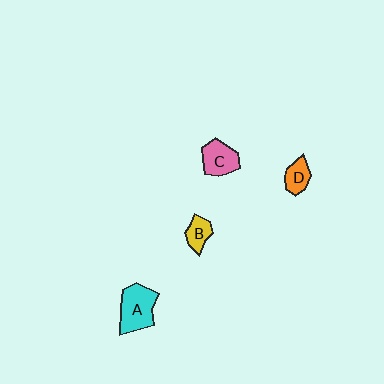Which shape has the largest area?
Shape A (cyan).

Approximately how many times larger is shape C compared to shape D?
Approximately 1.5 times.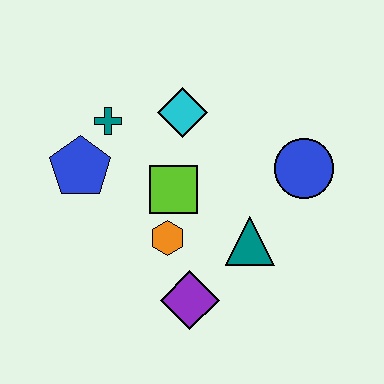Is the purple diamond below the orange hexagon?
Yes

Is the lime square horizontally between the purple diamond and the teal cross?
Yes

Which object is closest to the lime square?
The orange hexagon is closest to the lime square.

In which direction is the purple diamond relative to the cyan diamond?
The purple diamond is below the cyan diamond.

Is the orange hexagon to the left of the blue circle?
Yes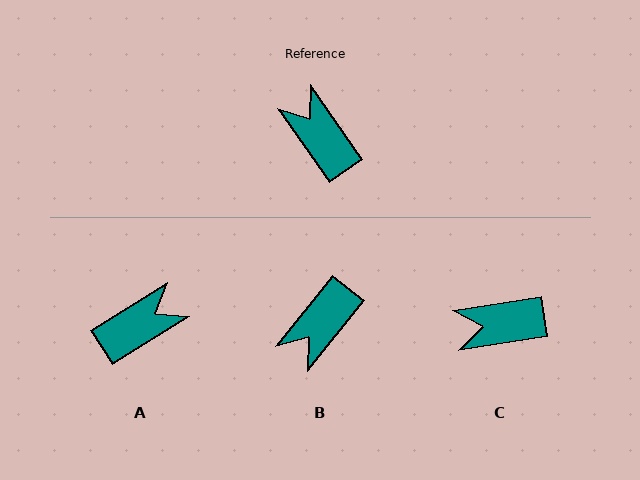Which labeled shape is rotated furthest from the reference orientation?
B, about 107 degrees away.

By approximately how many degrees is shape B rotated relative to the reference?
Approximately 107 degrees counter-clockwise.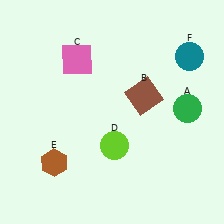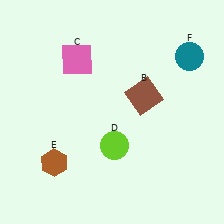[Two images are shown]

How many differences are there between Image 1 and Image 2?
There is 1 difference between the two images.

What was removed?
The green circle (A) was removed in Image 2.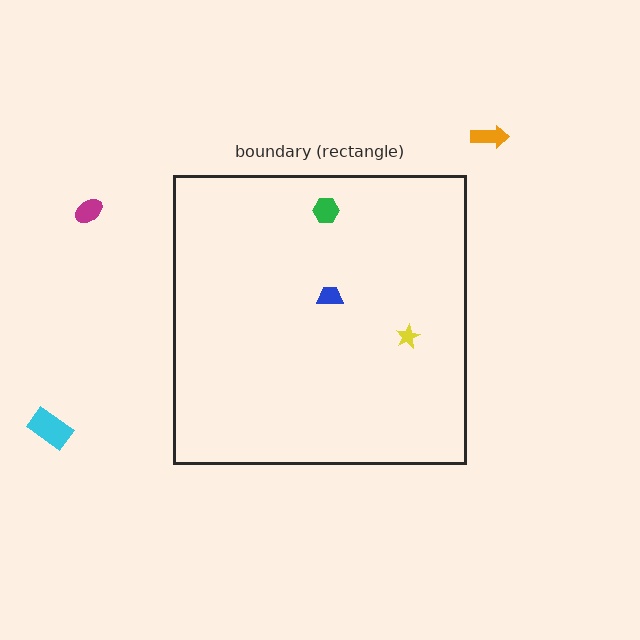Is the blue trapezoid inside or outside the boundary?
Inside.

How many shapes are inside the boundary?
3 inside, 3 outside.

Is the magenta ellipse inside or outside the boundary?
Outside.